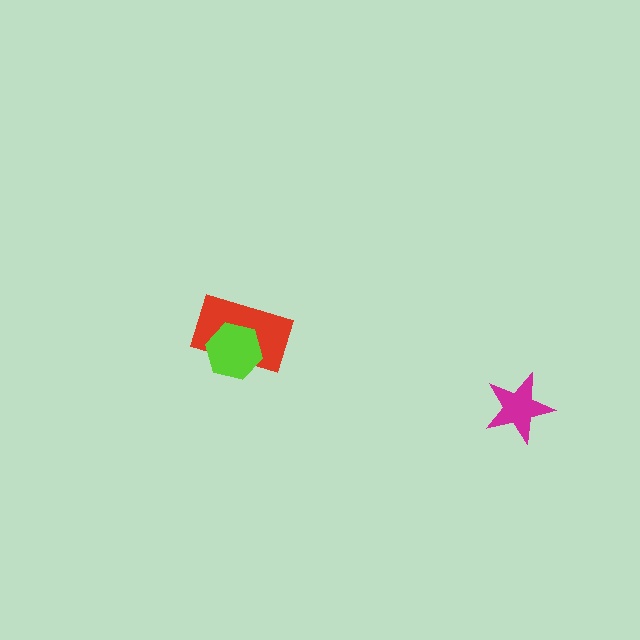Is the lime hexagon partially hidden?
No, no other shape covers it.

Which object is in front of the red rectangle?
The lime hexagon is in front of the red rectangle.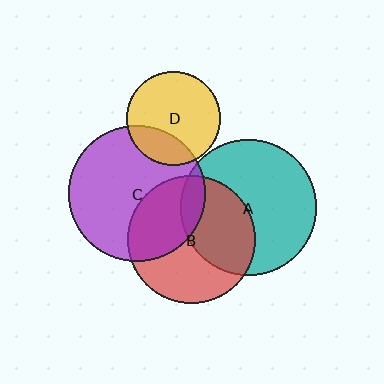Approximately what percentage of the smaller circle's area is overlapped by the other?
Approximately 25%.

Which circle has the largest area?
Circle C (purple).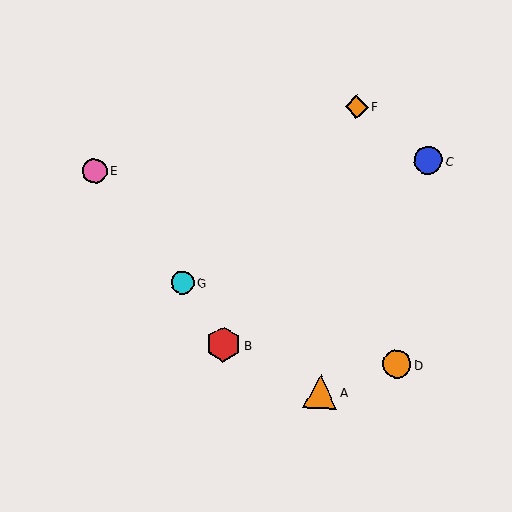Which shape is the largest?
The red hexagon (labeled B) is the largest.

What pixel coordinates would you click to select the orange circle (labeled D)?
Click at (397, 364) to select the orange circle D.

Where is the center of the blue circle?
The center of the blue circle is at (428, 161).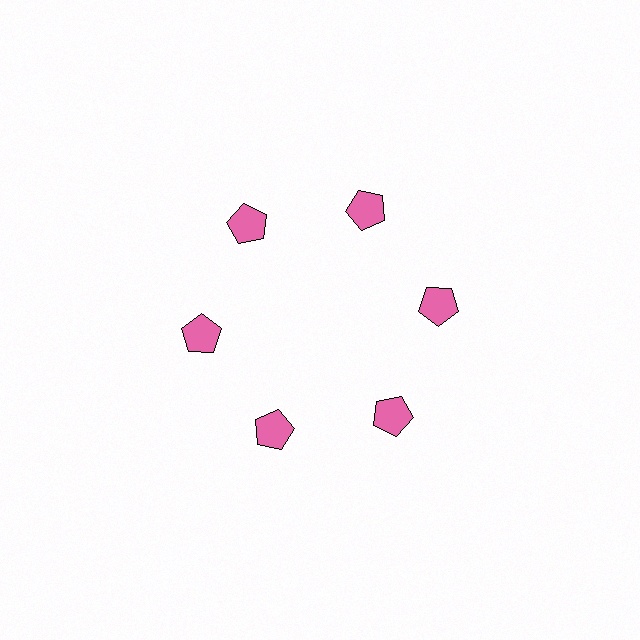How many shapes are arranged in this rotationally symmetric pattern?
There are 6 shapes, arranged in 6 groups of 1.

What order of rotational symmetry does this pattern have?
This pattern has 6-fold rotational symmetry.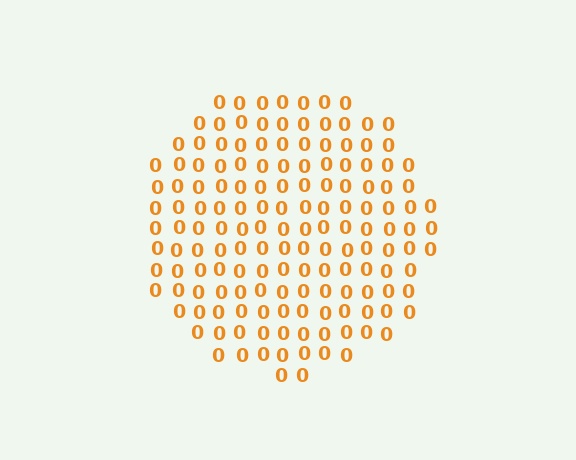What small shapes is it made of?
It is made of small digit 0's.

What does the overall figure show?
The overall figure shows a circle.